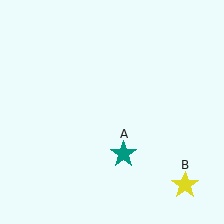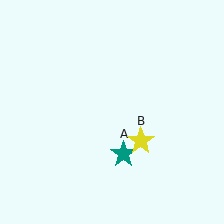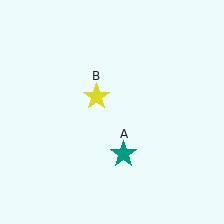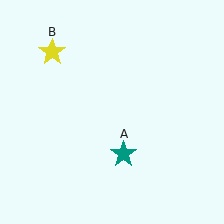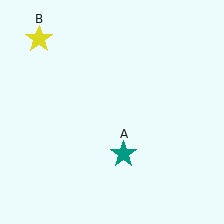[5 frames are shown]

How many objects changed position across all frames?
1 object changed position: yellow star (object B).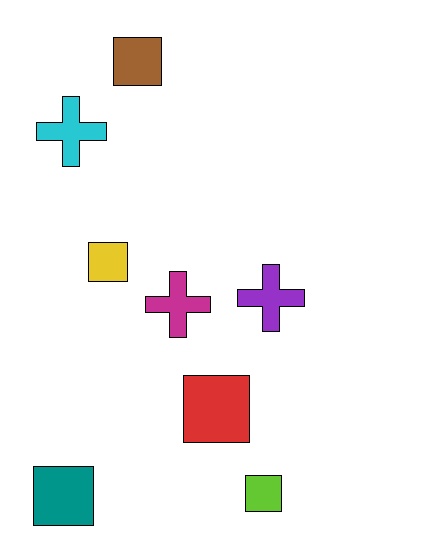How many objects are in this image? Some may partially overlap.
There are 8 objects.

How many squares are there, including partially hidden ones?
There are 5 squares.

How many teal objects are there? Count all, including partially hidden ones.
There is 1 teal object.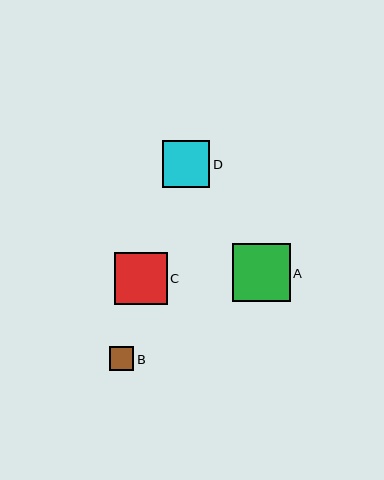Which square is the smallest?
Square B is the smallest with a size of approximately 24 pixels.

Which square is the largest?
Square A is the largest with a size of approximately 58 pixels.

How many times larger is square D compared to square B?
Square D is approximately 2.0 times the size of square B.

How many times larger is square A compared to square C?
Square A is approximately 1.1 times the size of square C.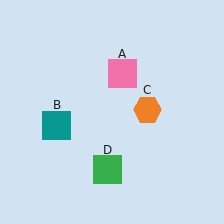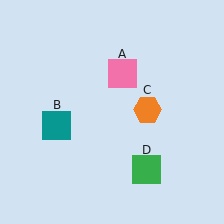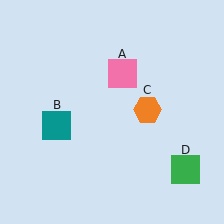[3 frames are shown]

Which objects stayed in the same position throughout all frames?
Pink square (object A) and teal square (object B) and orange hexagon (object C) remained stationary.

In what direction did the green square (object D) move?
The green square (object D) moved right.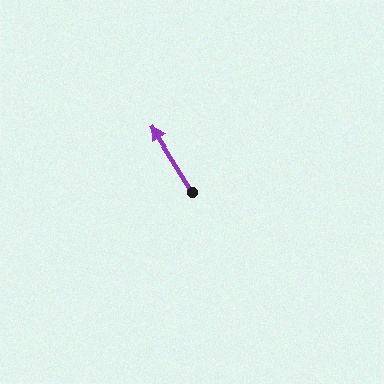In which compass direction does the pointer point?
Northwest.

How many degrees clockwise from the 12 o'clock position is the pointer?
Approximately 328 degrees.